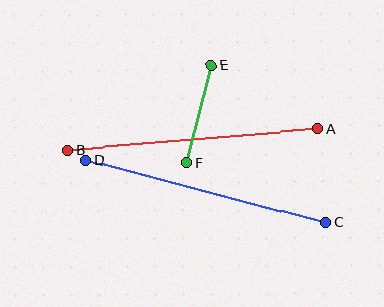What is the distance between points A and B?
The distance is approximately 251 pixels.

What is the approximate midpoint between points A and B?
The midpoint is at approximately (193, 139) pixels.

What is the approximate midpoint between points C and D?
The midpoint is at approximately (206, 191) pixels.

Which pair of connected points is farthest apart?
Points A and B are farthest apart.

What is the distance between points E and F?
The distance is approximately 101 pixels.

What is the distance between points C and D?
The distance is approximately 248 pixels.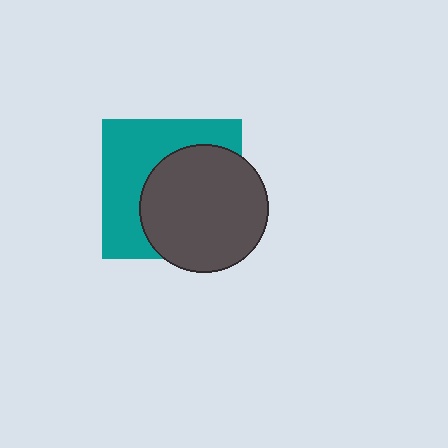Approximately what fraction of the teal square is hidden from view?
Roughly 53% of the teal square is hidden behind the dark gray circle.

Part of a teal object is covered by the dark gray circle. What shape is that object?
It is a square.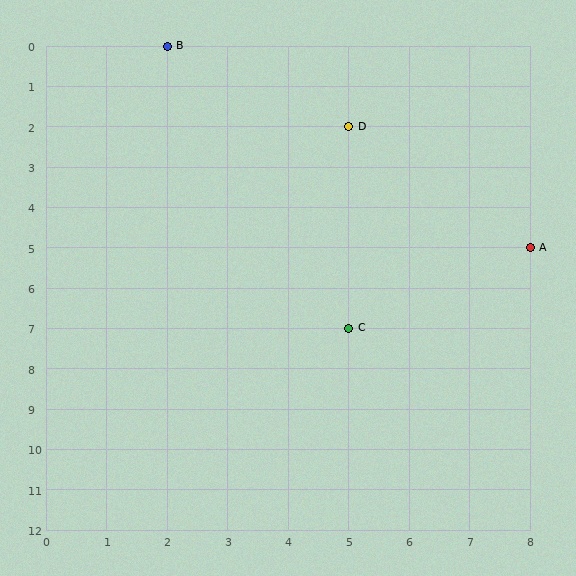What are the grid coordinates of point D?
Point D is at grid coordinates (5, 2).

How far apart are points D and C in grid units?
Points D and C are 5 rows apart.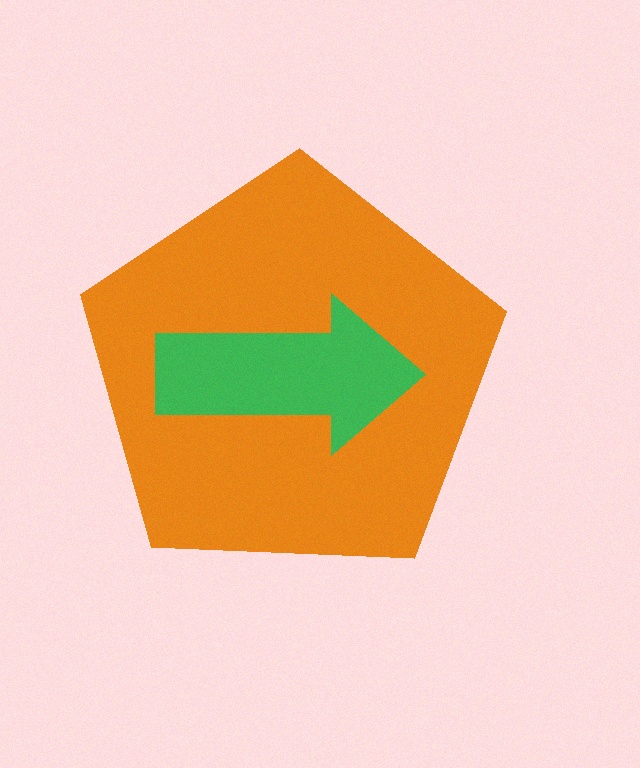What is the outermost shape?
The orange pentagon.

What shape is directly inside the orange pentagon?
The green arrow.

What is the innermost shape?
The green arrow.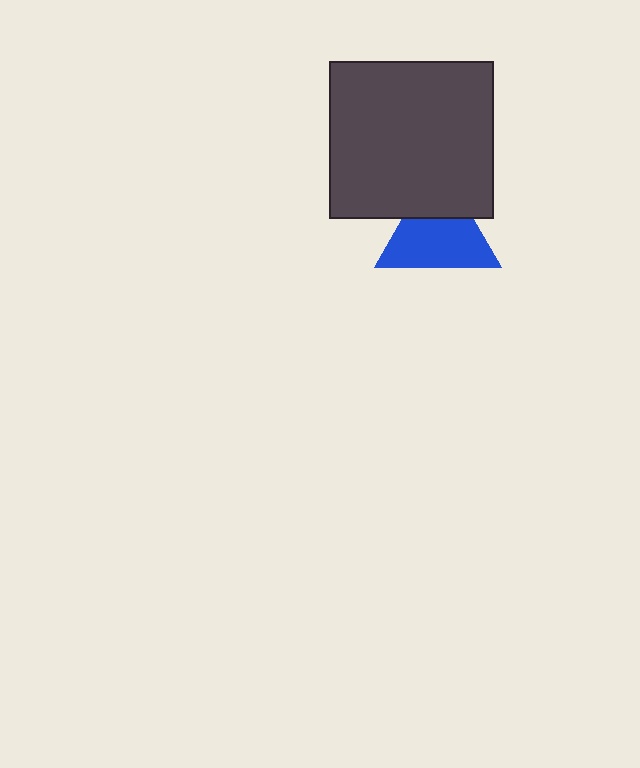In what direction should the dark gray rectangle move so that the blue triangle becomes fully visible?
The dark gray rectangle should move up. That is the shortest direction to clear the overlap and leave the blue triangle fully visible.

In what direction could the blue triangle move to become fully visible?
The blue triangle could move down. That would shift it out from behind the dark gray rectangle entirely.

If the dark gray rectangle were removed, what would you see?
You would see the complete blue triangle.